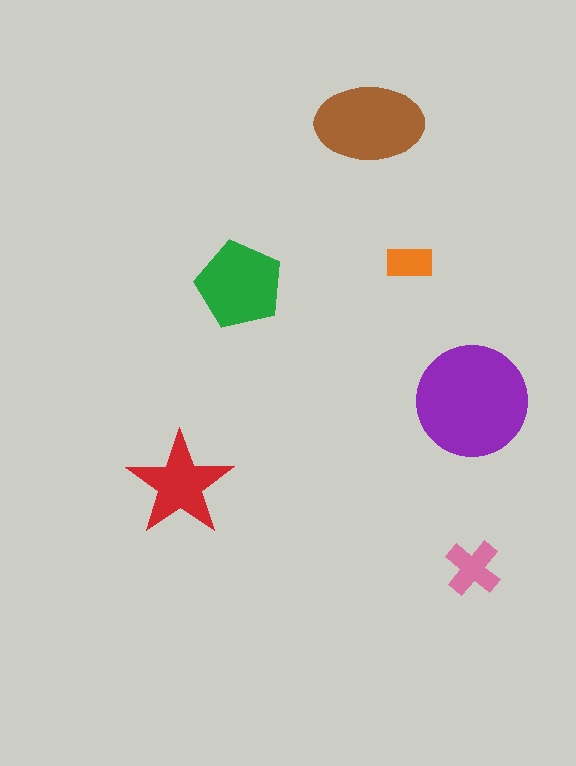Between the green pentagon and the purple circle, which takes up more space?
The purple circle.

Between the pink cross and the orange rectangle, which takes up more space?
The pink cross.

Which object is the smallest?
The orange rectangle.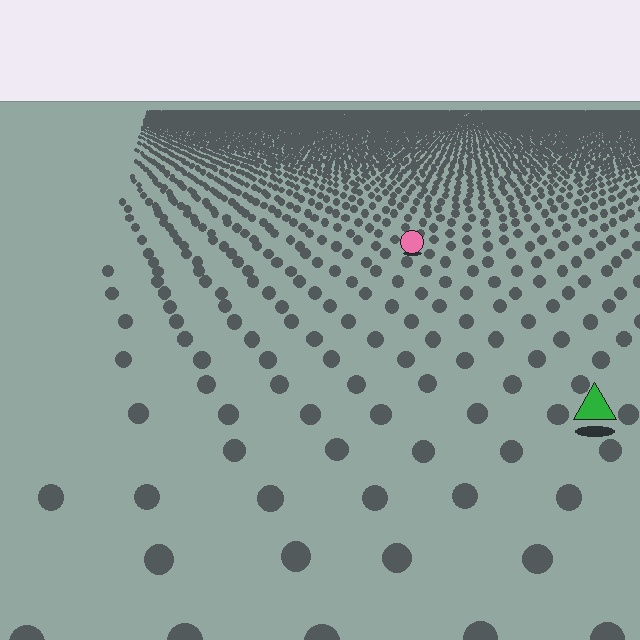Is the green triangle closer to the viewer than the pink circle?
Yes. The green triangle is closer — you can tell from the texture gradient: the ground texture is coarser near it.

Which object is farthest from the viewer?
The pink circle is farthest from the viewer. It appears smaller and the ground texture around it is denser.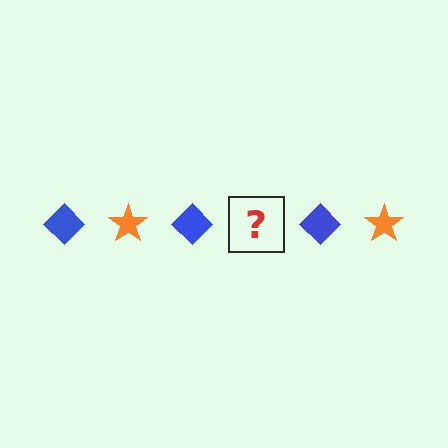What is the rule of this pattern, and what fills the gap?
The rule is that the pattern alternates between blue diamond and orange star. The gap should be filled with an orange star.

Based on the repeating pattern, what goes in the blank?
The blank should be an orange star.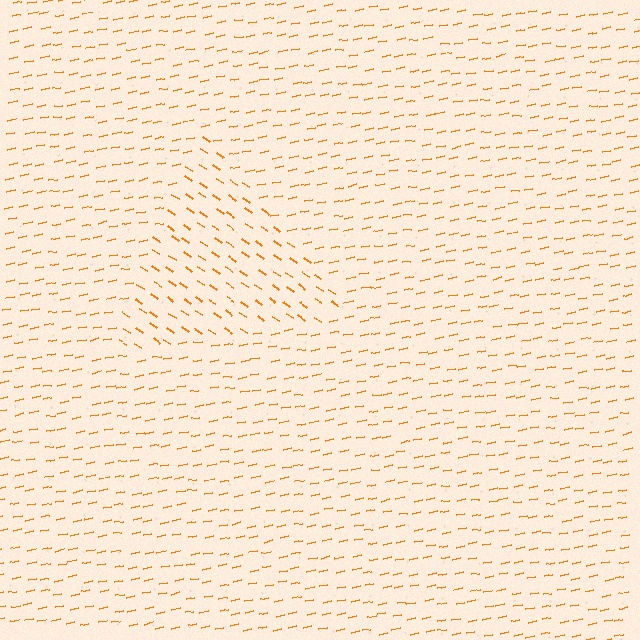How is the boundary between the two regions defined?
The boundary is defined purely by a change in line orientation (approximately 45 degrees difference). All lines are the same color and thickness.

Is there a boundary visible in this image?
Yes, there is a texture boundary formed by a change in line orientation.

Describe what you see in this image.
The image is filled with small orange line segments. A triangle region in the image has lines oriented differently from the surrounding lines, creating a visible texture boundary.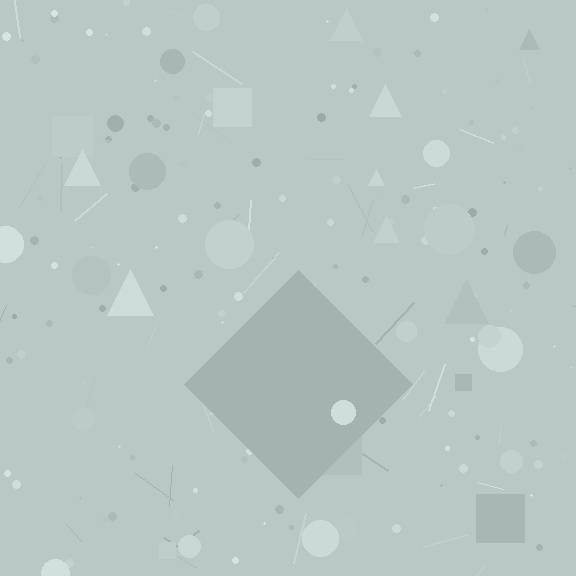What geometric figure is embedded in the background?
A diamond is embedded in the background.